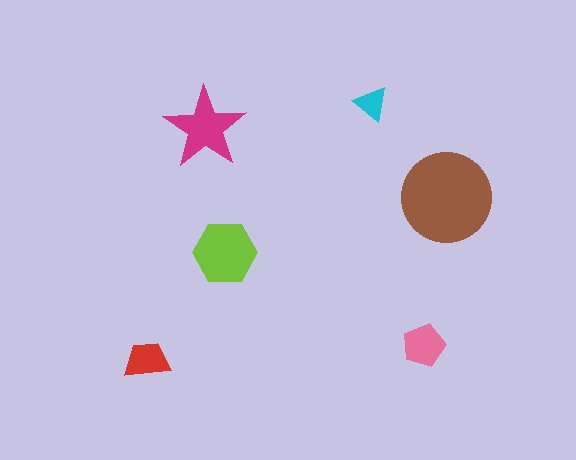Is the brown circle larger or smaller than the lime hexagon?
Larger.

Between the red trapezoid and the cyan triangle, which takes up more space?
The red trapezoid.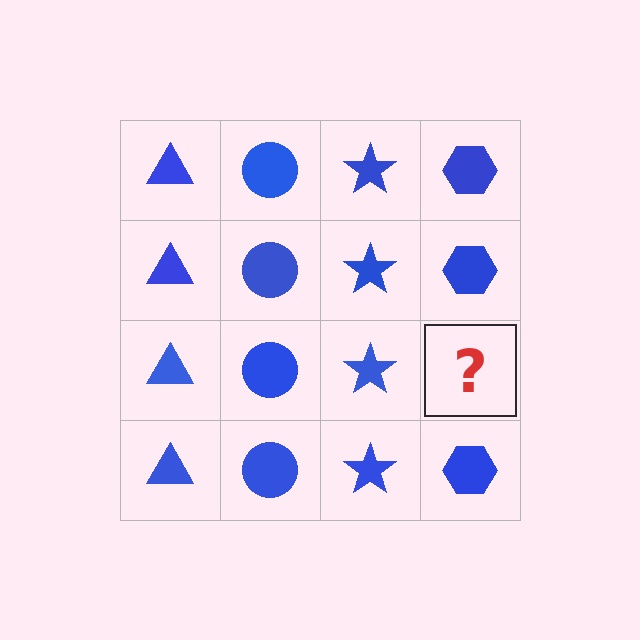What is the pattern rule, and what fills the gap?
The rule is that each column has a consistent shape. The gap should be filled with a blue hexagon.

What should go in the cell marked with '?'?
The missing cell should contain a blue hexagon.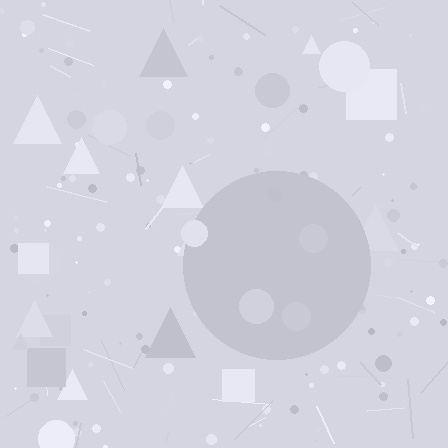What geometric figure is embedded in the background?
A circle is embedded in the background.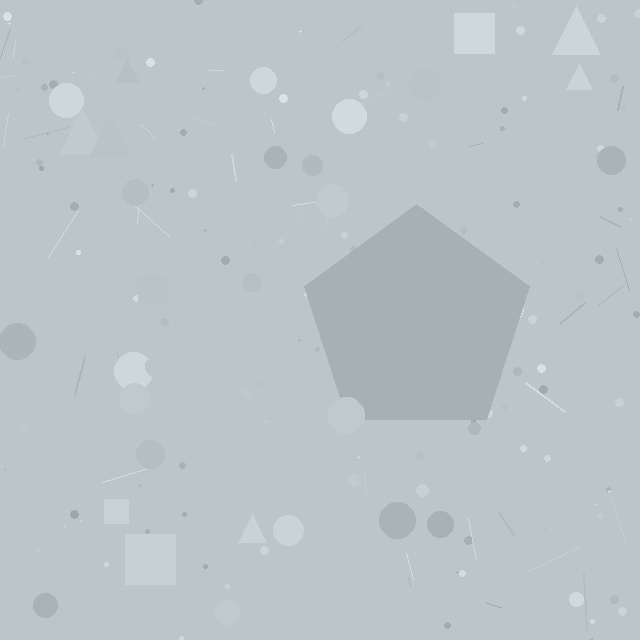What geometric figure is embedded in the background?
A pentagon is embedded in the background.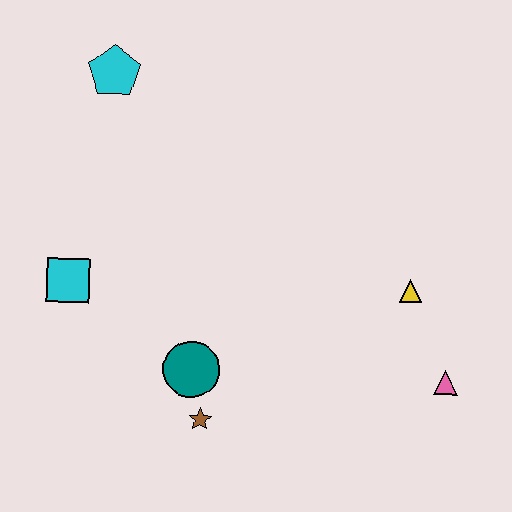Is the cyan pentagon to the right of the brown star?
No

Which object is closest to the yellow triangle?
The pink triangle is closest to the yellow triangle.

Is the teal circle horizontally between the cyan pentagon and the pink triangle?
Yes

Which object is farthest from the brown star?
The cyan pentagon is farthest from the brown star.